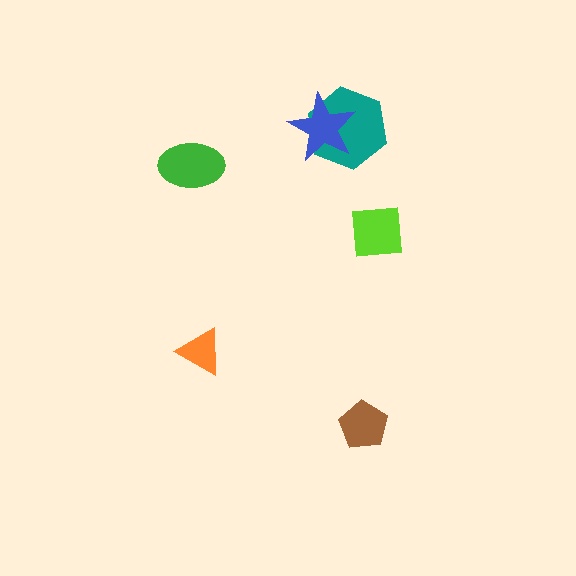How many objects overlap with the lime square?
0 objects overlap with the lime square.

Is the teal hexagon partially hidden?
Yes, it is partially covered by another shape.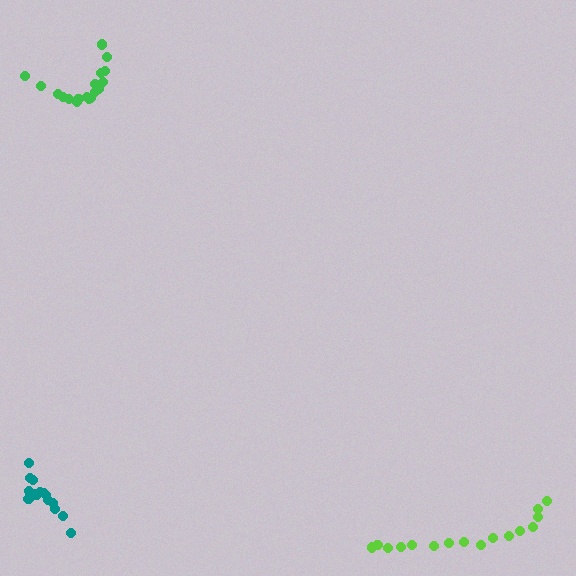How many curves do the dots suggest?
There are 3 distinct paths.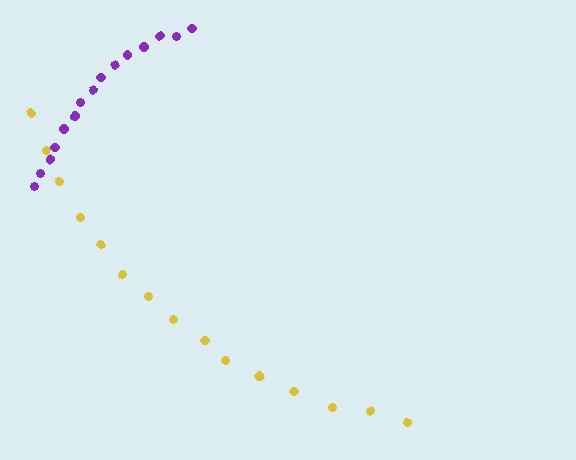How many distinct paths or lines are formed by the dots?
There are 2 distinct paths.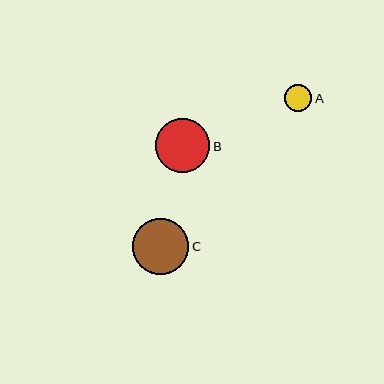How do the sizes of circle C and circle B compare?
Circle C and circle B are approximately the same size.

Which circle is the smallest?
Circle A is the smallest with a size of approximately 27 pixels.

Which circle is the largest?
Circle C is the largest with a size of approximately 56 pixels.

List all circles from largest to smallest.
From largest to smallest: C, B, A.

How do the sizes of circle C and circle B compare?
Circle C and circle B are approximately the same size.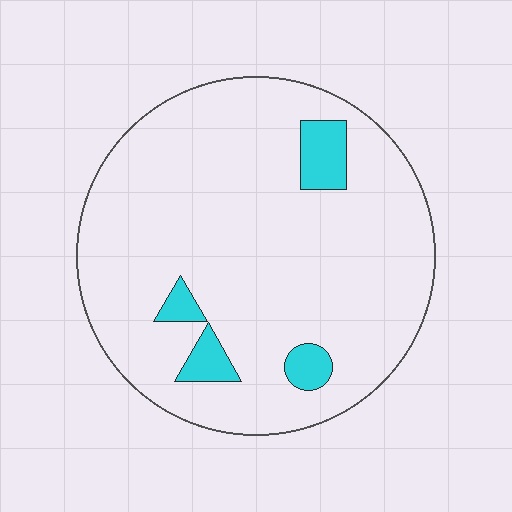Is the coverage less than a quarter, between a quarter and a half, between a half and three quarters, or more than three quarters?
Less than a quarter.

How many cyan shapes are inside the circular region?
4.